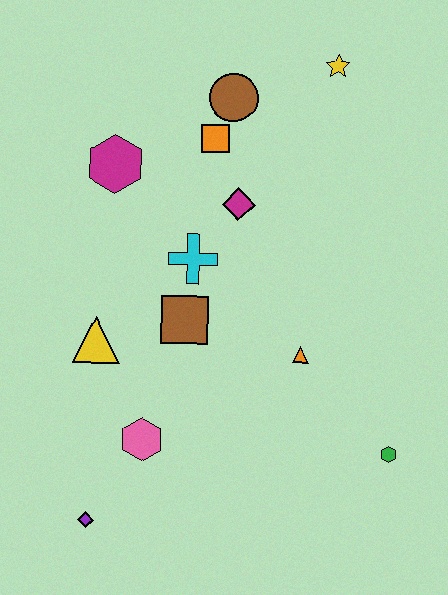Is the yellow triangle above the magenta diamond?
No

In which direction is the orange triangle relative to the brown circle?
The orange triangle is below the brown circle.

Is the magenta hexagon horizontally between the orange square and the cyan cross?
No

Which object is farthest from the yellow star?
The purple diamond is farthest from the yellow star.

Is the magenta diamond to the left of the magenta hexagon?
No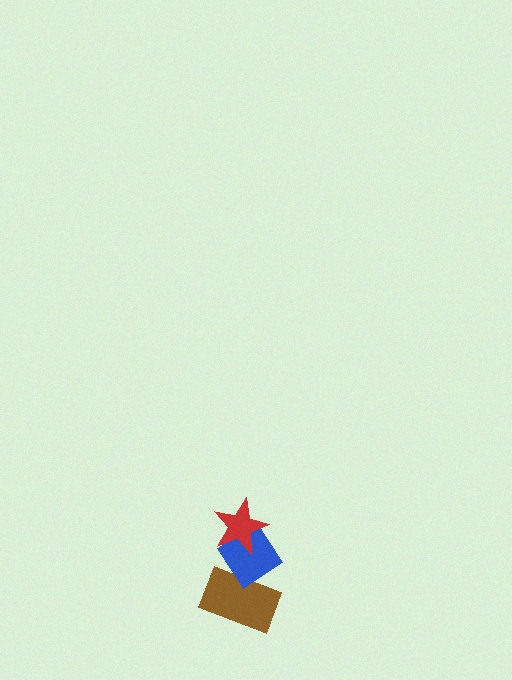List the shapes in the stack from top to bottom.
From top to bottom: the red star, the blue diamond, the brown rectangle.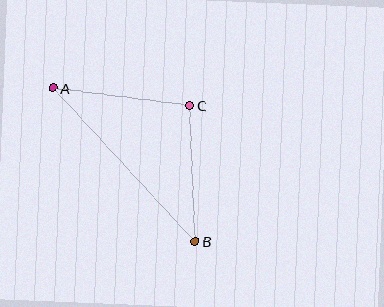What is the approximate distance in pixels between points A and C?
The distance between A and C is approximately 138 pixels.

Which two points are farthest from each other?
Points A and B are farthest from each other.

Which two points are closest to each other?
Points B and C are closest to each other.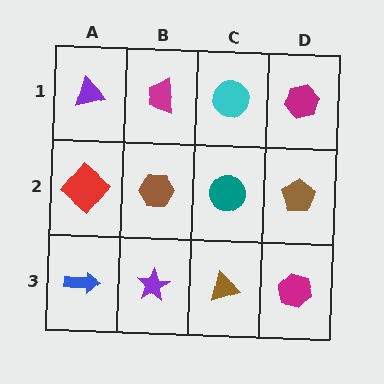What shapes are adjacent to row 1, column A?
A red diamond (row 2, column A), a magenta trapezoid (row 1, column B).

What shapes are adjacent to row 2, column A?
A purple triangle (row 1, column A), a blue arrow (row 3, column A), a brown hexagon (row 2, column B).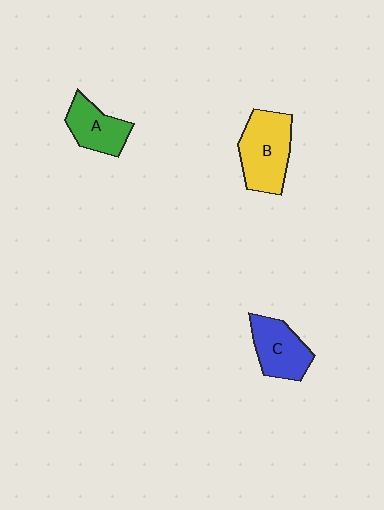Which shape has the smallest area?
Shape A (green).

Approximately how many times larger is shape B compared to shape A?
Approximately 1.5 times.